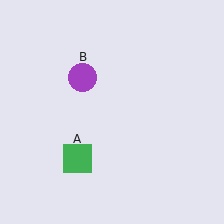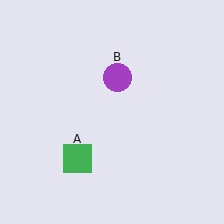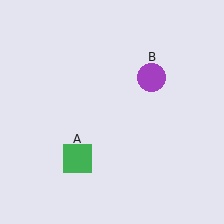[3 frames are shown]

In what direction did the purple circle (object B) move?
The purple circle (object B) moved right.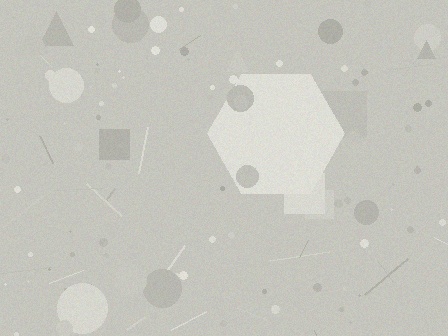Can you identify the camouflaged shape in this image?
The camouflaged shape is a hexagon.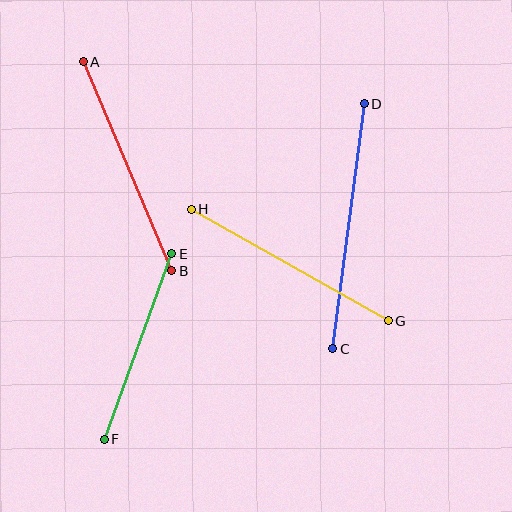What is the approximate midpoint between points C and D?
The midpoint is at approximately (348, 226) pixels.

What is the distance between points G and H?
The distance is approximately 226 pixels.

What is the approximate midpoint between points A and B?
The midpoint is at approximately (127, 166) pixels.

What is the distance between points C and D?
The distance is approximately 247 pixels.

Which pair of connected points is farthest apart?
Points C and D are farthest apart.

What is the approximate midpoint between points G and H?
The midpoint is at approximately (290, 265) pixels.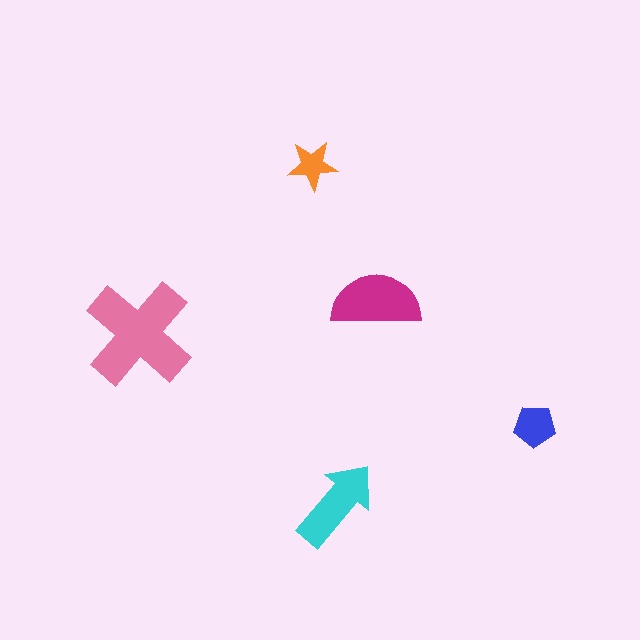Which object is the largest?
The pink cross.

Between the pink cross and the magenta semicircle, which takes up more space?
The pink cross.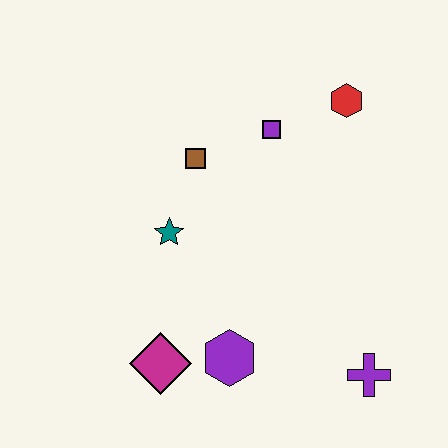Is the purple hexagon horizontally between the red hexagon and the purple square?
No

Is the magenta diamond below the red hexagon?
Yes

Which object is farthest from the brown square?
The purple cross is farthest from the brown square.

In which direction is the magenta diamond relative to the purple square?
The magenta diamond is below the purple square.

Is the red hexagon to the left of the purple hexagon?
No